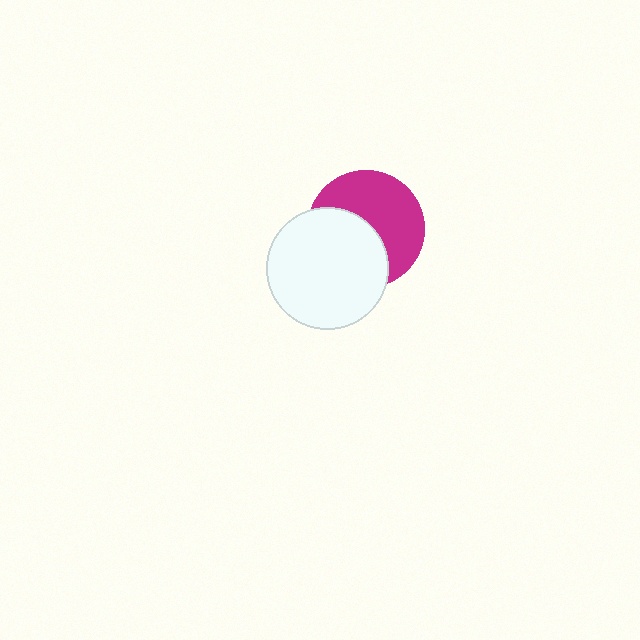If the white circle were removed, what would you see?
You would see the complete magenta circle.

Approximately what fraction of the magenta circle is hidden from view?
Roughly 46% of the magenta circle is hidden behind the white circle.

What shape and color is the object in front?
The object in front is a white circle.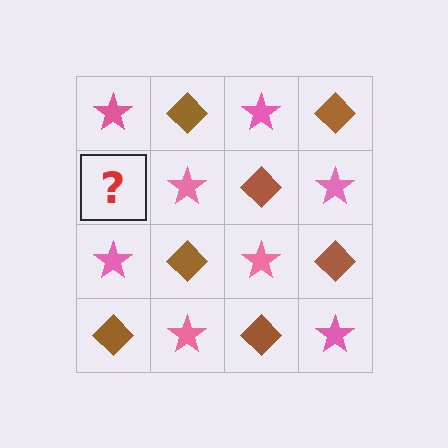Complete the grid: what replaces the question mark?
The question mark should be replaced with a brown diamond.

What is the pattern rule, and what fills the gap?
The rule is that it alternates pink star and brown diamond in a checkerboard pattern. The gap should be filled with a brown diamond.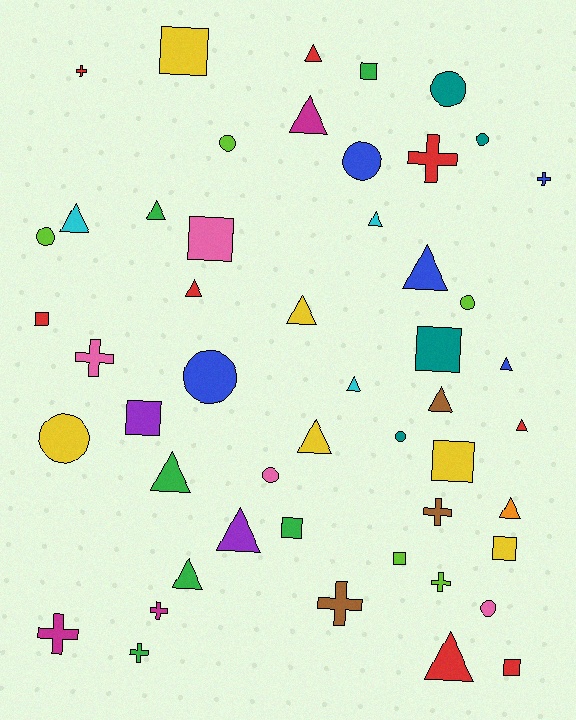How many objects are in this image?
There are 50 objects.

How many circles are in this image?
There are 11 circles.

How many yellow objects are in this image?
There are 6 yellow objects.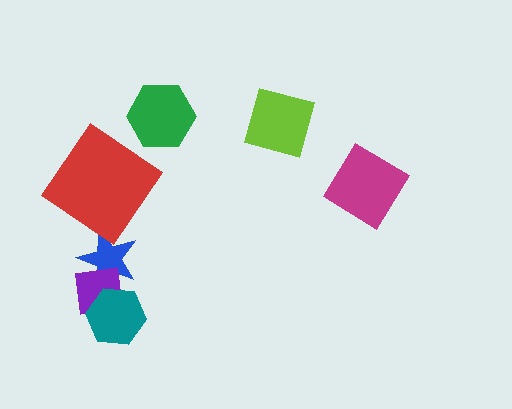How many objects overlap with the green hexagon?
0 objects overlap with the green hexagon.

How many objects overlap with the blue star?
1 object overlaps with the blue star.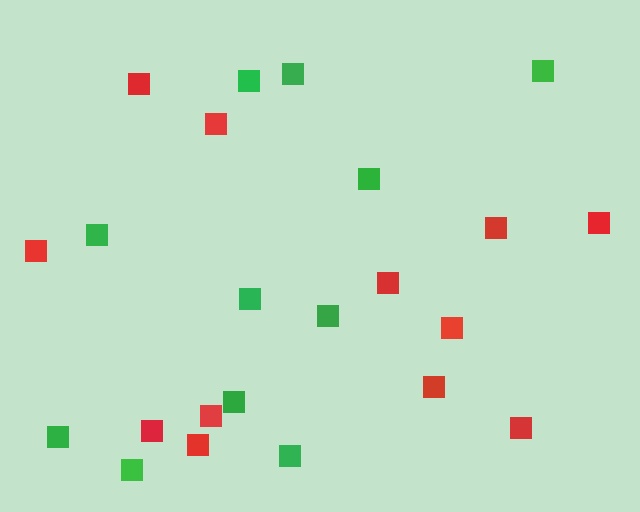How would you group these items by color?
There are 2 groups: one group of green squares (11) and one group of red squares (12).